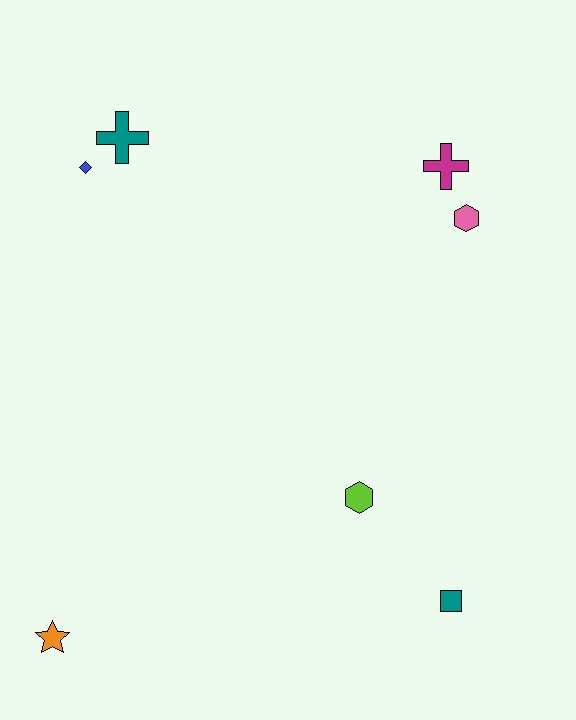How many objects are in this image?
There are 7 objects.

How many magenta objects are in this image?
There is 1 magenta object.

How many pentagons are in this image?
There are no pentagons.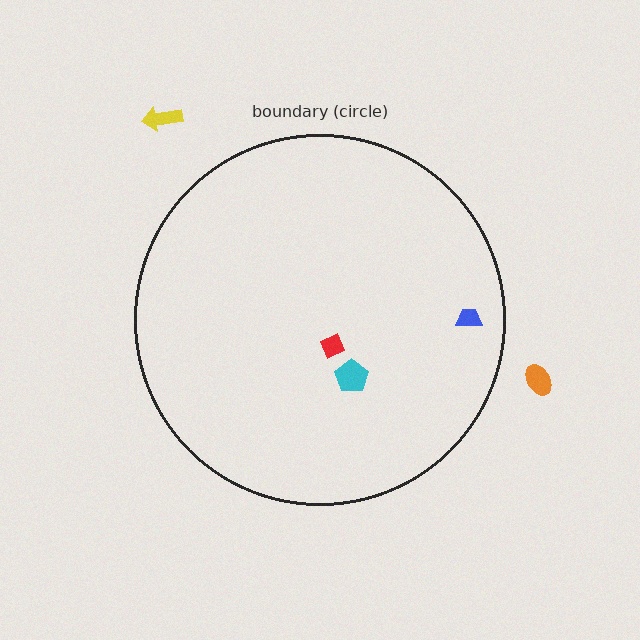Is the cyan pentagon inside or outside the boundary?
Inside.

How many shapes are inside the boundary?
3 inside, 2 outside.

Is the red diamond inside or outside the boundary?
Inside.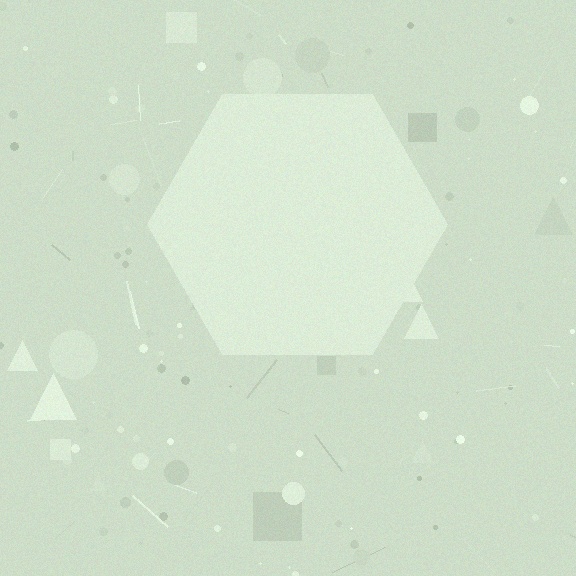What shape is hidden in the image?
A hexagon is hidden in the image.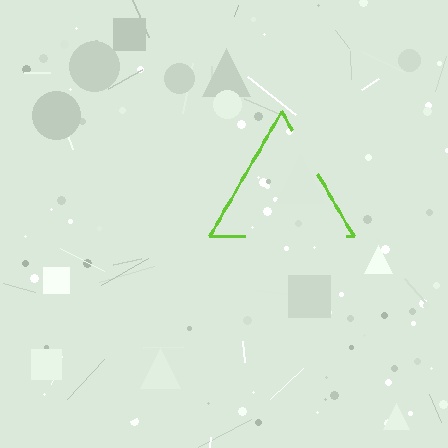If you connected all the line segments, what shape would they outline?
They would outline a triangle.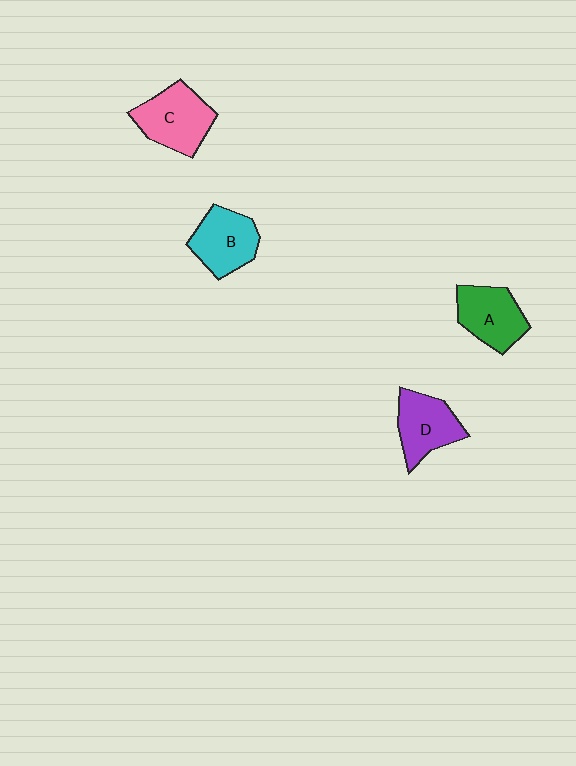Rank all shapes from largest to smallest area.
From largest to smallest: C (pink), B (cyan), A (green), D (purple).